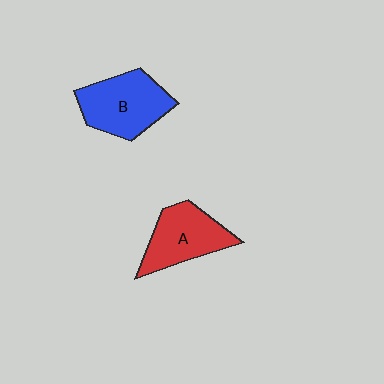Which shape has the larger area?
Shape B (blue).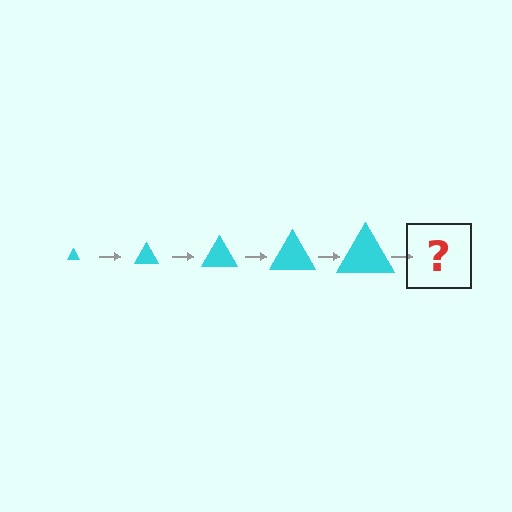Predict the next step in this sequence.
The next step is a cyan triangle, larger than the previous one.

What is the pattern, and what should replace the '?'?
The pattern is that the triangle gets progressively larger each step. The '?' should be a cyan triangle, larger than the previous one.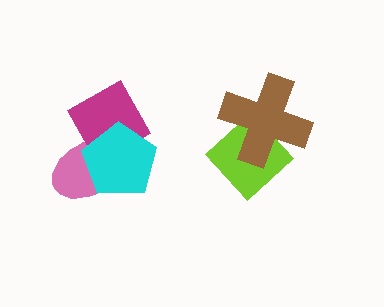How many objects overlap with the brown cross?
1 object overlaps with the brown cross.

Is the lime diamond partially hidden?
Yes, it is partially covered by another shape.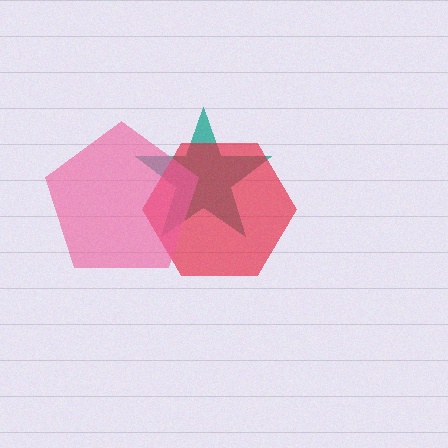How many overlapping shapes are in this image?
There are 3 overlapping shapes in the image.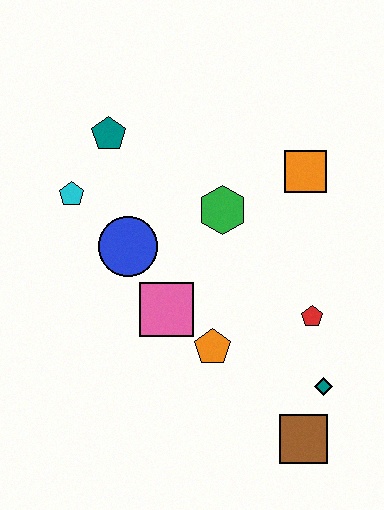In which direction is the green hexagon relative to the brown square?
The green hexagon is above the brown square.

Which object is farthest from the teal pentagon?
The brown square is farthest from the teal pentagon.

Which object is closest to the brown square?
The teal diamond is closest to the brown square.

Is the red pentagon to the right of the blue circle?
Yes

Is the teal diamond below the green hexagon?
Yes